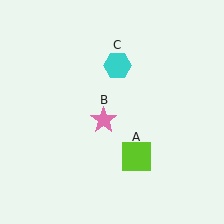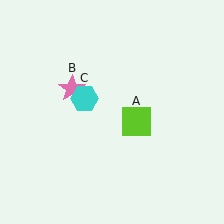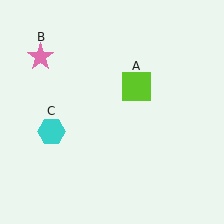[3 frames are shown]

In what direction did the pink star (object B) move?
The pink star (object B) moved up and to the left.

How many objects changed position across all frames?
3 objects changed position: lime square (object A), pink star (object B), cyan hexagon (object C).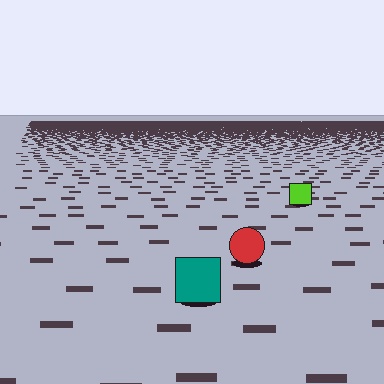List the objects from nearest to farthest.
From nearest to farthest: the teal square, the red circle, the lime square.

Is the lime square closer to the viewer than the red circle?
No. The red circle is closer — you can tell from the texture gradient: the ground texture is coarser near it.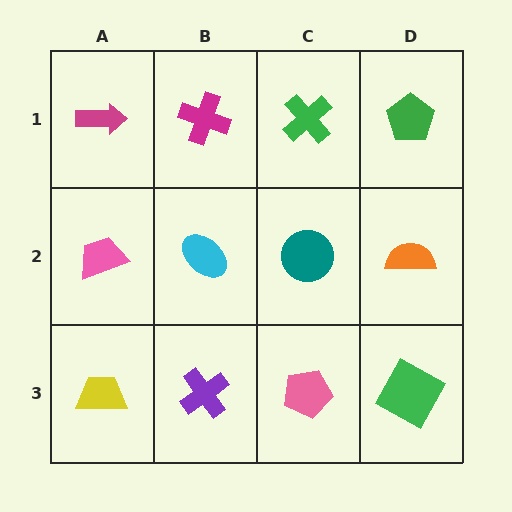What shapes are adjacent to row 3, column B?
A cyan ellipse (row 2, column B), a yellow trapezoid (row 3, column A), a pink pentagon (row 3, column C).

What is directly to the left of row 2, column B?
A pink trapezoid.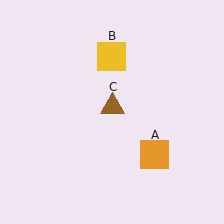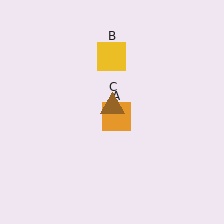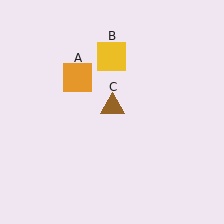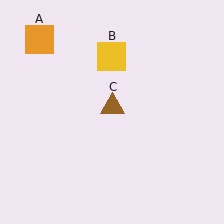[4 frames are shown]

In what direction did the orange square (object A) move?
The orange square (object A) moved up and to the left.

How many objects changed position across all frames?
1 object changed position: orange square (object A).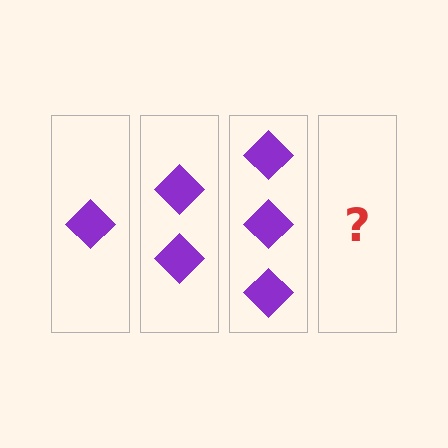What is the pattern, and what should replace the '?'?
The pattern is that each step adds one more diamond. The '?' should be 4 diamonds.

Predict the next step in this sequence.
The next step is 4 diamonds.